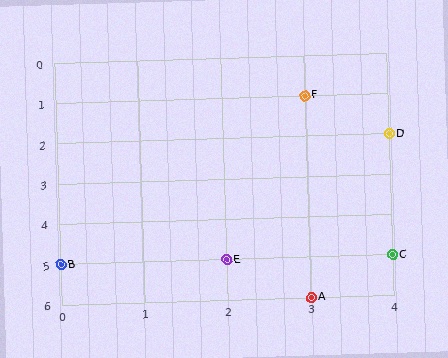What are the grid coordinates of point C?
Point C is at grid coordinates (4, 5).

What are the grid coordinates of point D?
Point D is at grid coordinates (4, 2).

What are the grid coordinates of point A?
Point A is at grid coordinates (3, 6).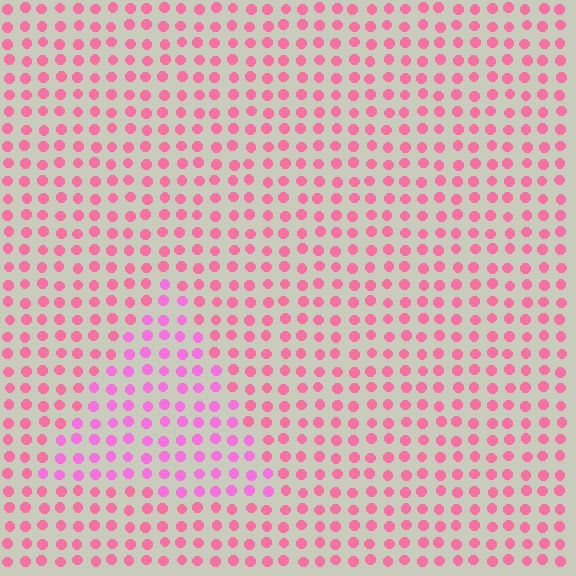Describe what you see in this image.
The image is filled with small pink elements in a uniform arrangement. A triangle-shaped region is visible where the elements are tinted to a slightly different hue, forming a subtle color boundary.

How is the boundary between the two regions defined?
The boundary is defined purely by a slight shift in hue (about 27 degrees). Spacing, size, and orientation are identical on both sides.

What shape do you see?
I see a triangle.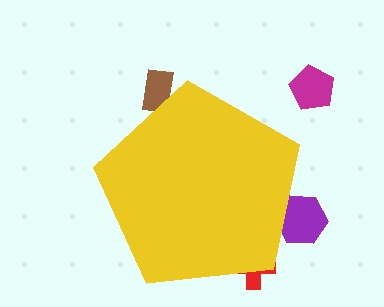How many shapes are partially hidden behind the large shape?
3 shapes are partially hidden.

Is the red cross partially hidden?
Yes, the red cross is partially hidden behind the yellow pentagon.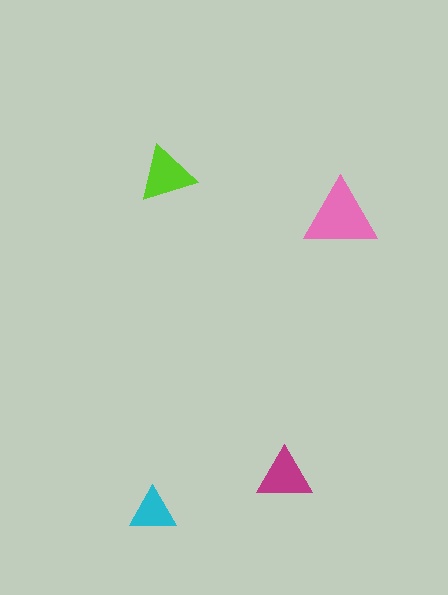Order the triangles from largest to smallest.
the pink one, the lime one, the magenta one, the cyan one.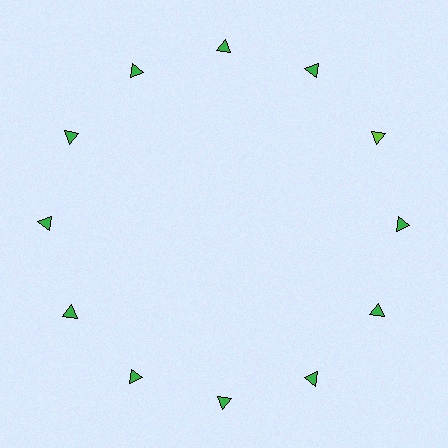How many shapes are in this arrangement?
There are 12 shapes arranged in a ring pattern.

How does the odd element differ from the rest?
It has a different color: lime instead of green.